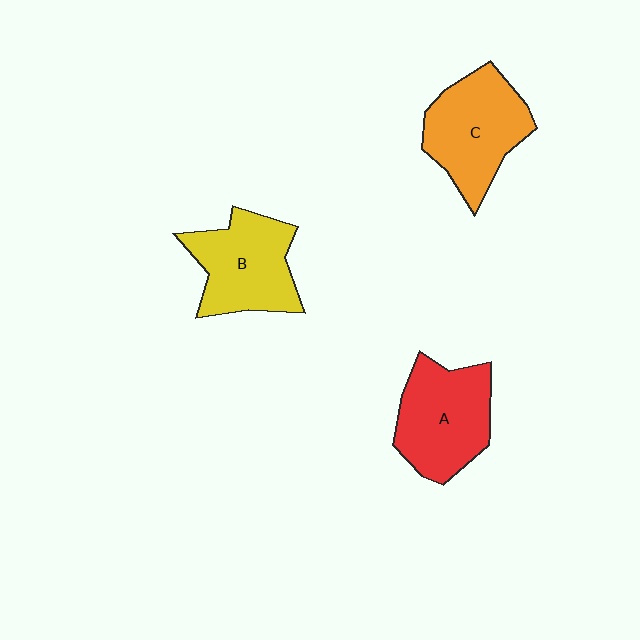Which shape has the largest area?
Shape C (orange).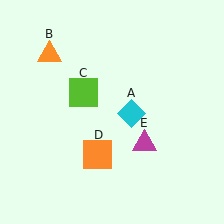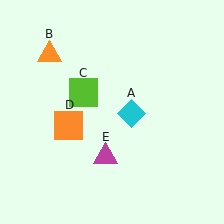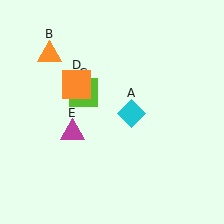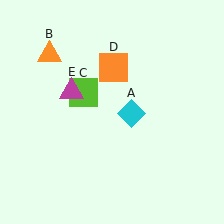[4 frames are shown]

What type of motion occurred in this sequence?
The orange square (object D), magenta triangle (object E) rotated clockwise around the center of the scene.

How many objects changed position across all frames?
2 objects changed position: orange square (object D), magenta triangle (object E).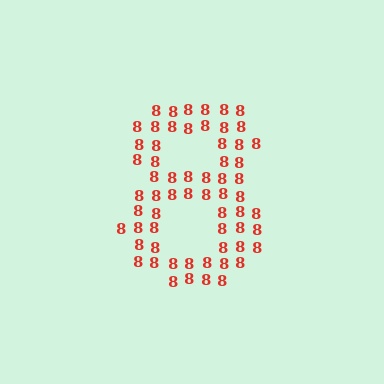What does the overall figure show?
The overall figure shows the digit 8.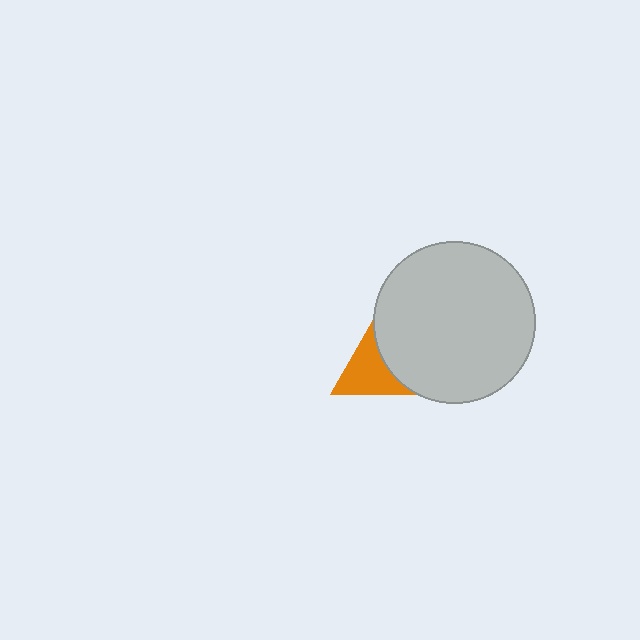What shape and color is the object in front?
The object in front is a light gray circle.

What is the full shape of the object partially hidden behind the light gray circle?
The partially hidden object is an orange triangle.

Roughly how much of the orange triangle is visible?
A small part of it is visible (roughly 43%).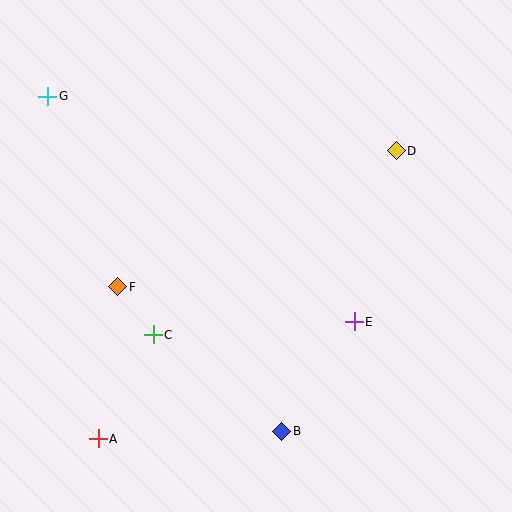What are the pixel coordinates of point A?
Point A is at (98, 439).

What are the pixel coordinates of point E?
Point E is at (354, 322).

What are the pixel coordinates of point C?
Point C is at (153, 335).